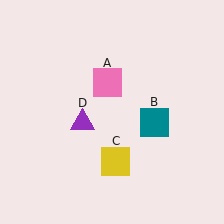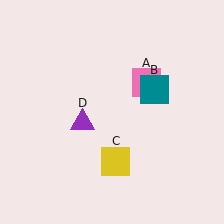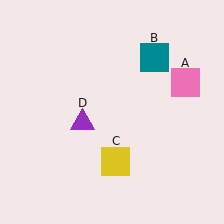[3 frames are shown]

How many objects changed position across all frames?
2 objects changed position: pink square (object A), teal square (object B).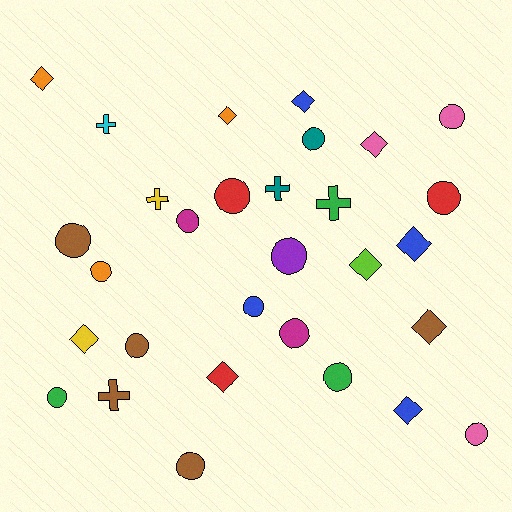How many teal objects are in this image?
There are 2 teal objects.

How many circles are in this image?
There are 15 circles.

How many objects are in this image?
There are 30 objects.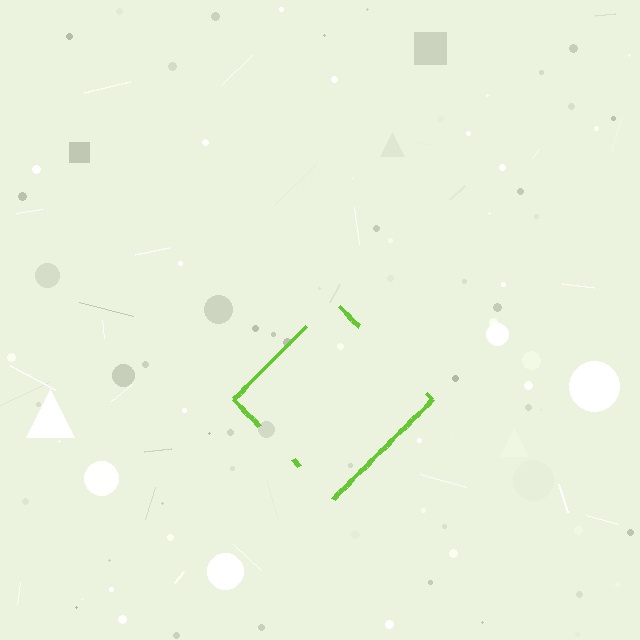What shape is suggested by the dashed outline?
The dashed outline suggests a diamond.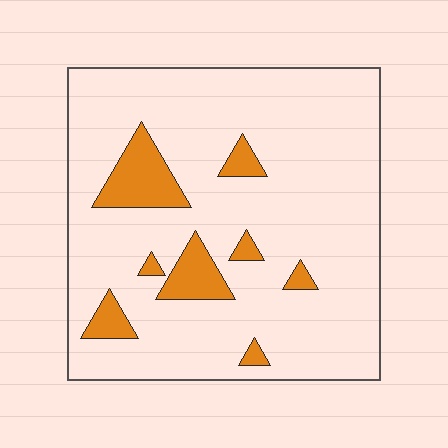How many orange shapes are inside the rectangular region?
8.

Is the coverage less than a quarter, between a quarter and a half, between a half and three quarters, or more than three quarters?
Less than a quarter.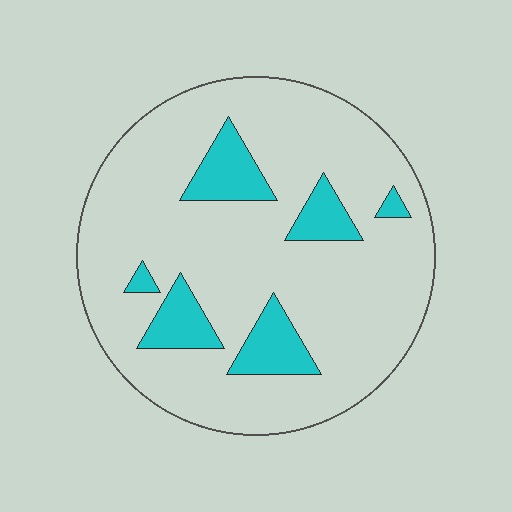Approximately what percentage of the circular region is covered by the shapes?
Approximately 15%.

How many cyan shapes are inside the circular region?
6.